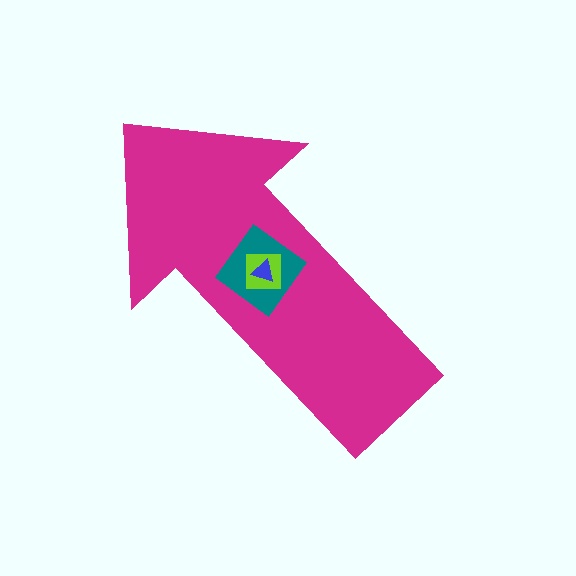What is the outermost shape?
The magenta arrow.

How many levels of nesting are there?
4.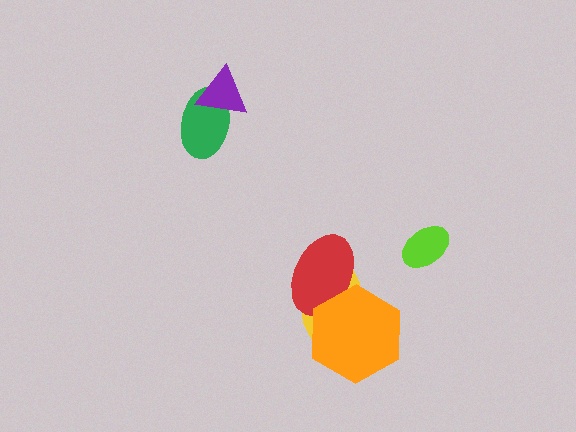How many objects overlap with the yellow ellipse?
2 objects overlap with the yellow ellipse.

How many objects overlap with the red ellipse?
2 objects overlap with the red ellipse.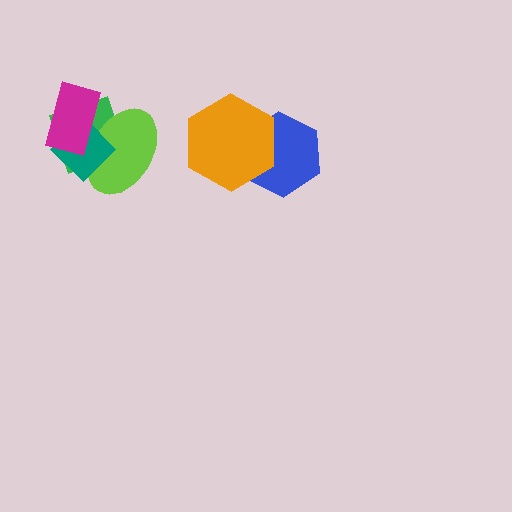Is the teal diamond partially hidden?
Yes, it is partially covered by another shape.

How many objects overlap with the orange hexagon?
1 object overlaps with the orange hexagon.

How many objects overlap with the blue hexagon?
1 object overlaps with the blue hexagon.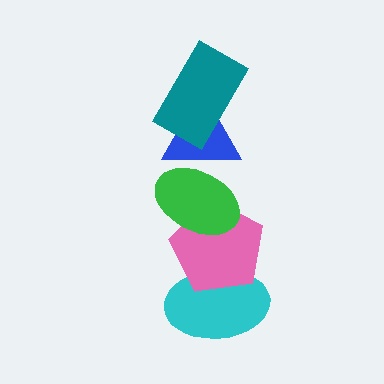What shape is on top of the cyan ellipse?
The pink pentagon is on top of the cyan ellipse.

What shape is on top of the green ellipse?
The blue triangle is on top of the green ellipse.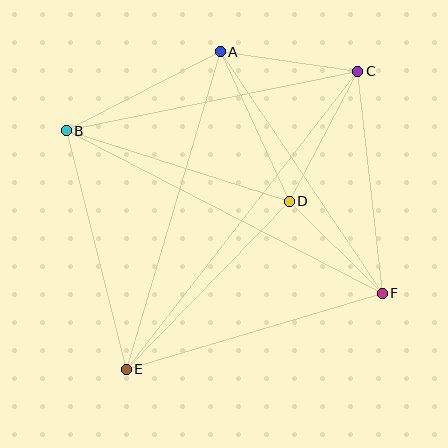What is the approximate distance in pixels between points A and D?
The distance between A and D is approximately 164 pixels.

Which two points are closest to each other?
Points D and F are closest to each other.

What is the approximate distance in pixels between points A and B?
The distance between A and B is approximately 173 pixels.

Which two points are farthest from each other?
Points C and E are farthest from each other.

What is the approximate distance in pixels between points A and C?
The distance between A and C is approximately 139 pixels.